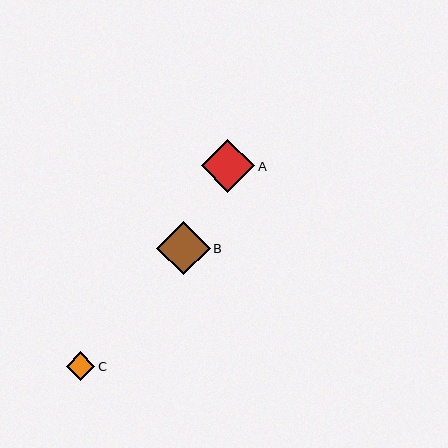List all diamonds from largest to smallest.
From largest to smallest: B, A, C.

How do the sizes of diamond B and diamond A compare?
Diamond B and diamond A are approximately the same size.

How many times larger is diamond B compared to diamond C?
Diamond B is approximately 1.9 times the size of diamond C.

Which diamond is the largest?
Diamond B is the largest with a size of approximately 54 pixels.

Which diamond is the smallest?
Diamond C is the smallest with a size of approximately 28 pixels.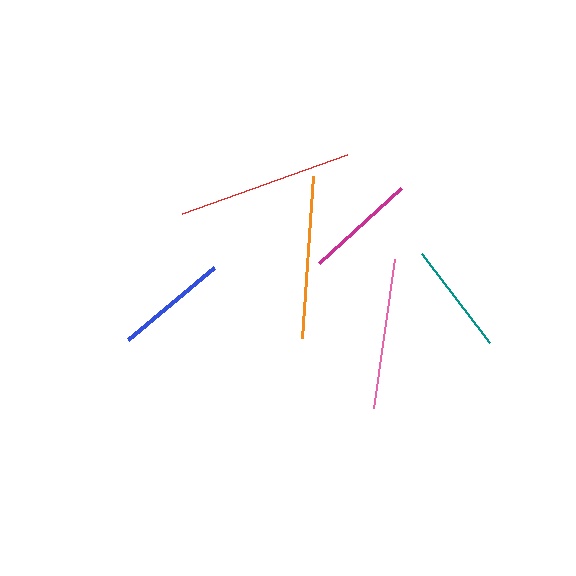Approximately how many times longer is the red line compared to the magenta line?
The red line is approximately 1.6 times the length of the magenta line.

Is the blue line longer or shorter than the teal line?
The blue line is longer than the teal line.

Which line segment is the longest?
The red line is the longest at approximately 176 pixels.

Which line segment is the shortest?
The magenta line is the shortest at approximately 111 pixels.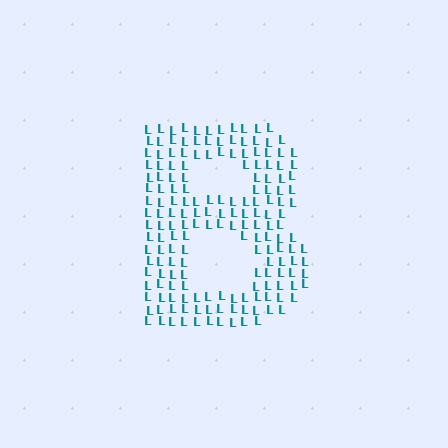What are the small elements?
The small elements are letter L's.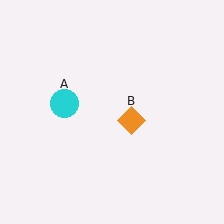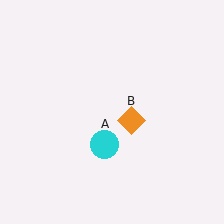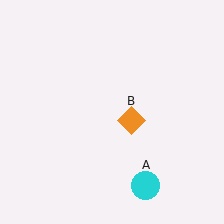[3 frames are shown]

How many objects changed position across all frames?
1 object changed position: cyan circle (object A).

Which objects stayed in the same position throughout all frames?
Orange diamond (object B) remained stationary.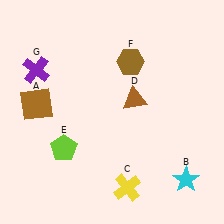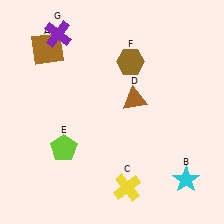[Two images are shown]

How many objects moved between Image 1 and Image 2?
2 objects moved between the two images.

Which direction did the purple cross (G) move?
The purple cross (G) moved up.